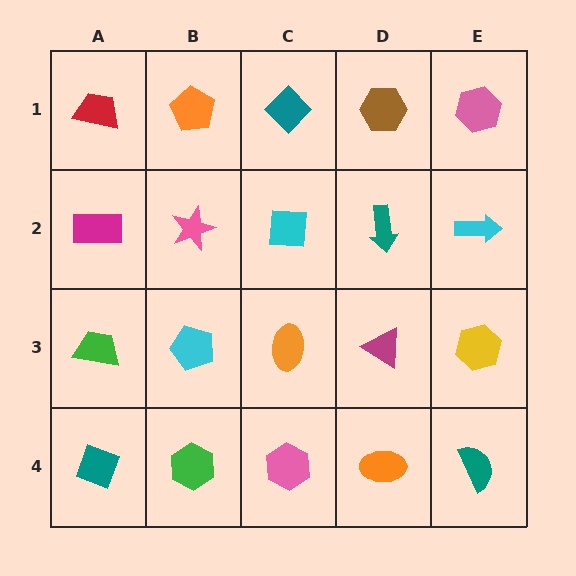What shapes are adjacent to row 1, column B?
A pink star (row 2, column B), a red trapezoid (row 1, column A), a teal diamond (row 1, column C).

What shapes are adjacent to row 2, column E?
A pink hexagon (row 1, column E), a yellow hexagon (row 3, column E), a teal arrow (row 2, column D).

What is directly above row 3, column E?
A cyan arrow.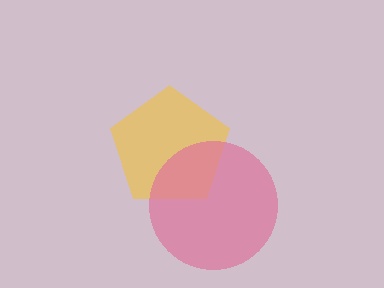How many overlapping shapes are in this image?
There are 2 overlapping shapes in the image.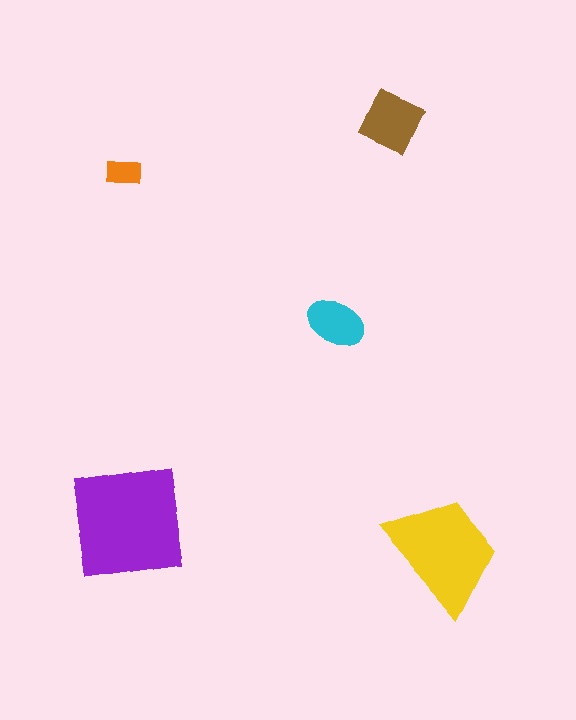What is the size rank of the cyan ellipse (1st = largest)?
4th.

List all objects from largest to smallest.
The purple square, the yellow trapezoid, the brown diamond, the cyan ellipse, the orange rectangle.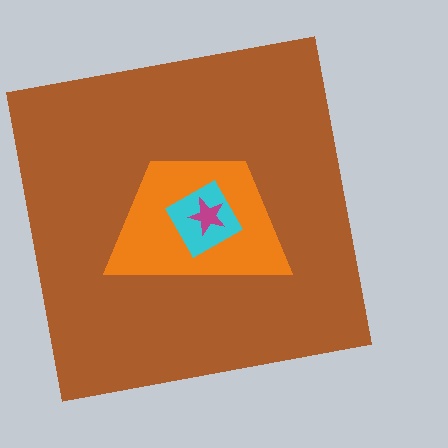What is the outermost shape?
The brown square.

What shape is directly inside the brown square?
The orange trapezoid.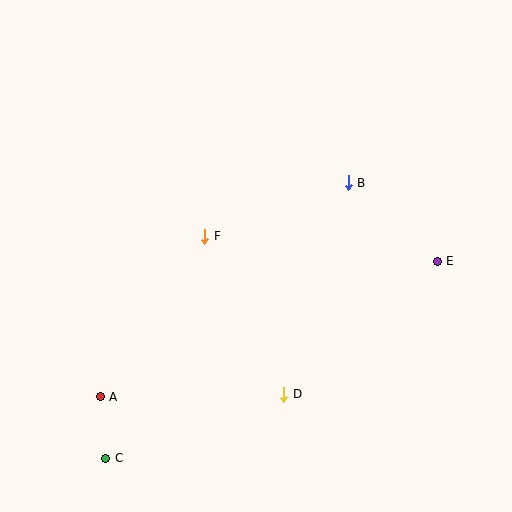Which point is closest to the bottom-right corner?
Point D is closest to the bottom-right corner.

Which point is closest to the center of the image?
Point F at (205, 236) is closest to the center.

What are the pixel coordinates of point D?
Point D is at (284, 394).